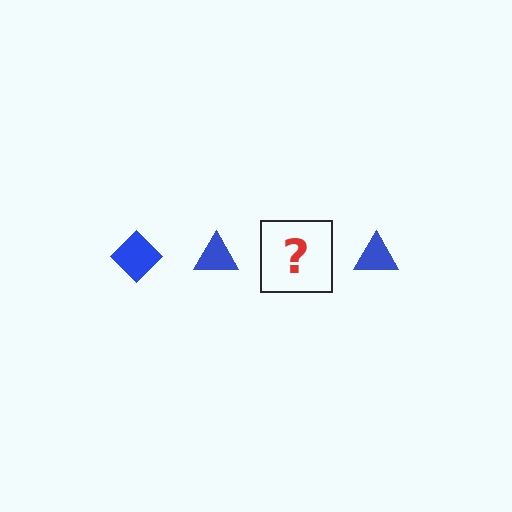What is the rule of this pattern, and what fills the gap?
The rule is that the pattern cycles through diamond, triangle shapes in blue. The gap should be filled with a blue diamond.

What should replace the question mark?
The question mark should be replaced with a blue diamond.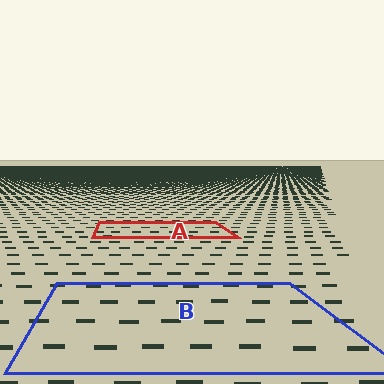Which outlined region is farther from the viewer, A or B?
Region A is farther from the viewer — the texture elements inside it appear smaller and more densely packed.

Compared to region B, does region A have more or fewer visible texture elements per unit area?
Region A has more texture elements per unit area — they are packed more densely because it is farther away.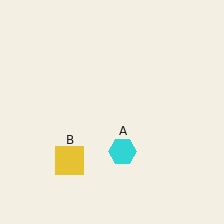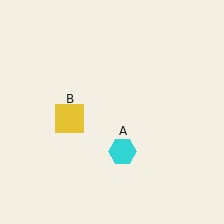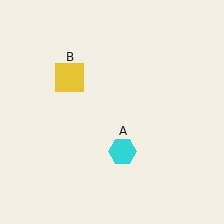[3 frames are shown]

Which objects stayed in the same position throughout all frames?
Cyan hexagon (object A) remained stationary.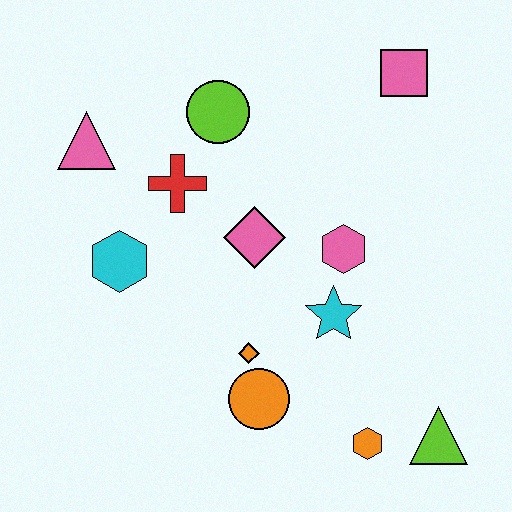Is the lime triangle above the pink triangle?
No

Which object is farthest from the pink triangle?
The lime triangle is farthest from the pink triangle.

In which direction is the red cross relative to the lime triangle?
The red cross is to the left of the lime triangle.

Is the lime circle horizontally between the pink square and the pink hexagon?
No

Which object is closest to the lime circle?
The red cross is closest to the lime circle.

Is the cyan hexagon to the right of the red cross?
No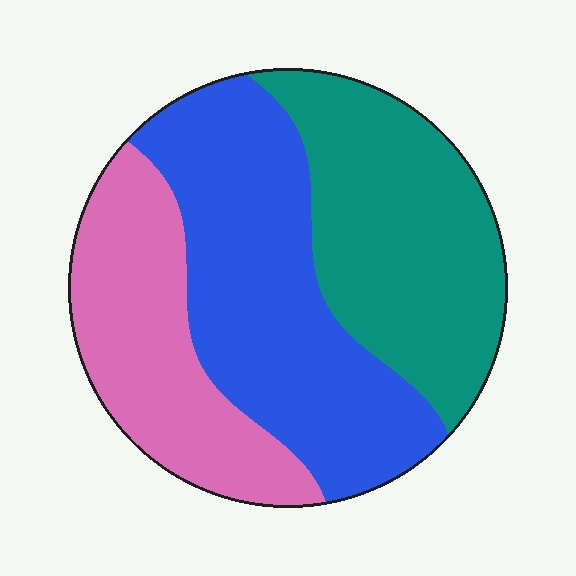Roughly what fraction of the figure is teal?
Teal takes up about one third (1/3) of the figure.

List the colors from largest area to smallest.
From largest to smallest: blue, teal, pink.